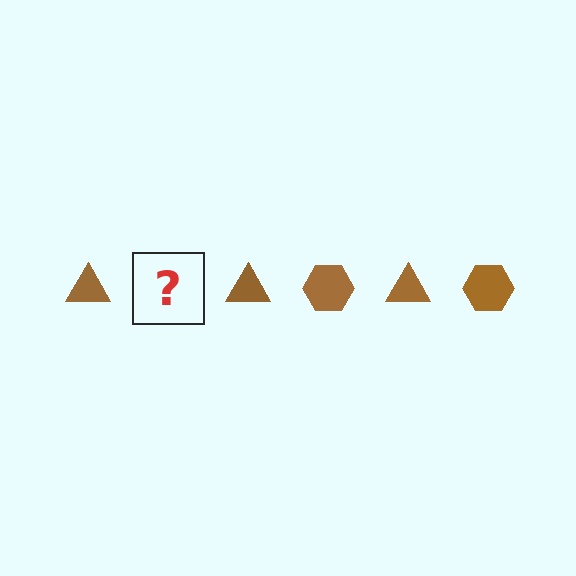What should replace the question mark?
The question mark should be replaced with a brown hexagon.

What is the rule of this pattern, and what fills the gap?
The rule is that the pattern cycles through triangle, hexagon shapes in brown. The gap should be filled with a brown hexagon.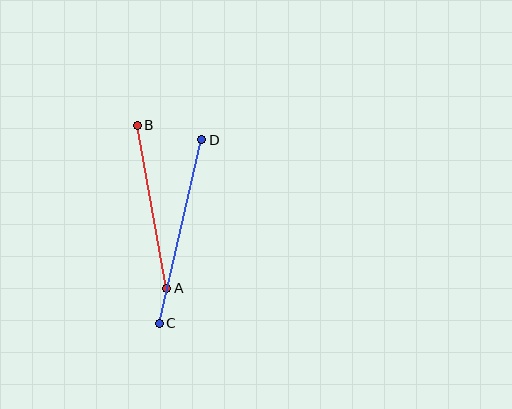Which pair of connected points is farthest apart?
Points C and D are farthest apart.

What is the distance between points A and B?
The distance is approximately 165 pixels.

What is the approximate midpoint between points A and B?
The midpoint is at approximately (152, 207) pixels.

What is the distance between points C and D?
The distance is approximately 188 pixels.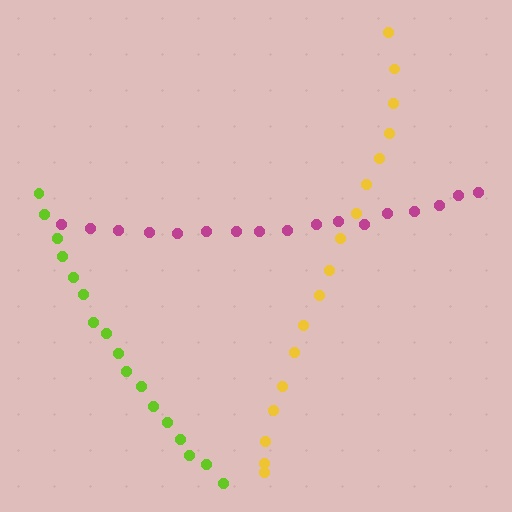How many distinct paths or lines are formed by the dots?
There are 3 distinct paths.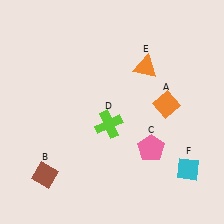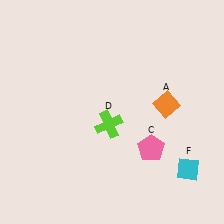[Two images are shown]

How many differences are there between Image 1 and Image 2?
There are 2 differences between the two images.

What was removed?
The brown diamond (B), the orange triangle (E) were removed in Image 2.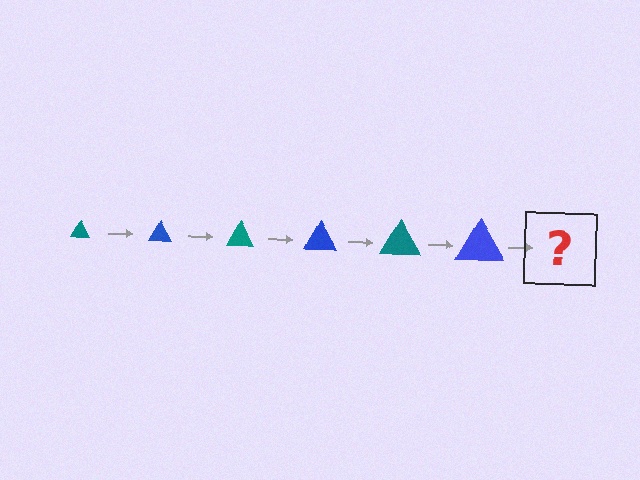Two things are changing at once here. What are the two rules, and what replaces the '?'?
The two rules are that the triangle grows larger each step and the color cycles through teal and blue. The '?' should be a teal triangle, larger than the previous one.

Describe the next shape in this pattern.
It should be a teal triangle, larger than the previous one.